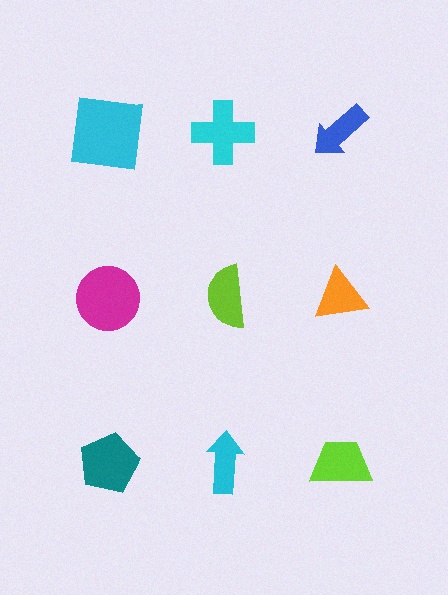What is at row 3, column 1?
A teal pentagon.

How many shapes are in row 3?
3 shapes.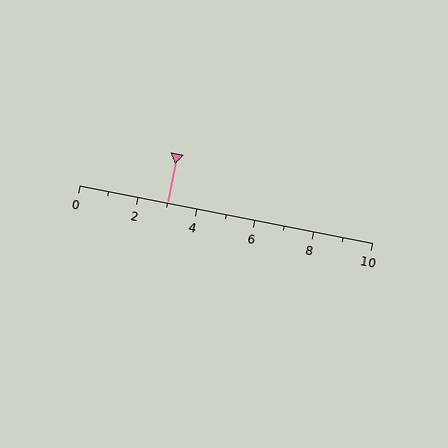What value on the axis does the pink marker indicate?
The marker indicates approximately 3.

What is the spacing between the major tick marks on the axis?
The major ticks are spaced 2 apart.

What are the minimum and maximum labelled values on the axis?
The axis runs from 0 to 10.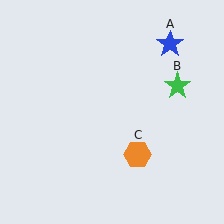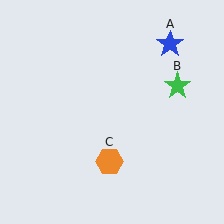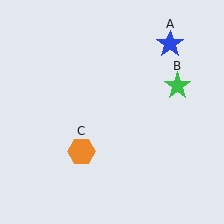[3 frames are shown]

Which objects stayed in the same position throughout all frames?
Blue star (object A) and green star (object B) remained stationary.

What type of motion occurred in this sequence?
The orange hexagon (object C) rotated clockwise around the center of the scene.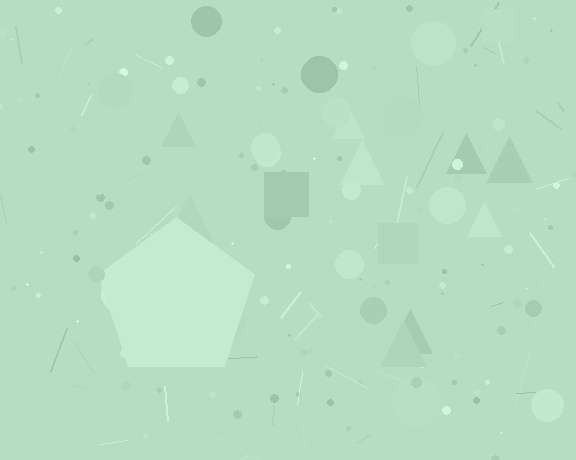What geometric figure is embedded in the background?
A pentagon is embedded in the background.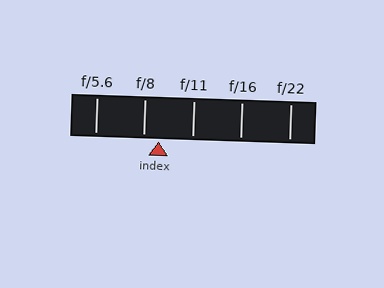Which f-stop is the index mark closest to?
The index mark is closest to f/8.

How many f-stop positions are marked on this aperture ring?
There are 5 f-stop positions marked.